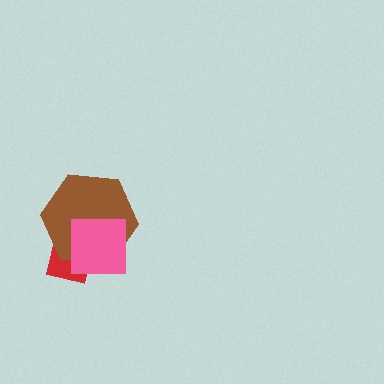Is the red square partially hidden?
Yes, it is partially covered by another shape.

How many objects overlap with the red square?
2 objects overlap with the red square.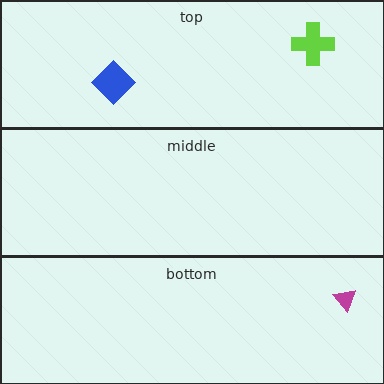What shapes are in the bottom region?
The magenta triangle.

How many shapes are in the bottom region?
1.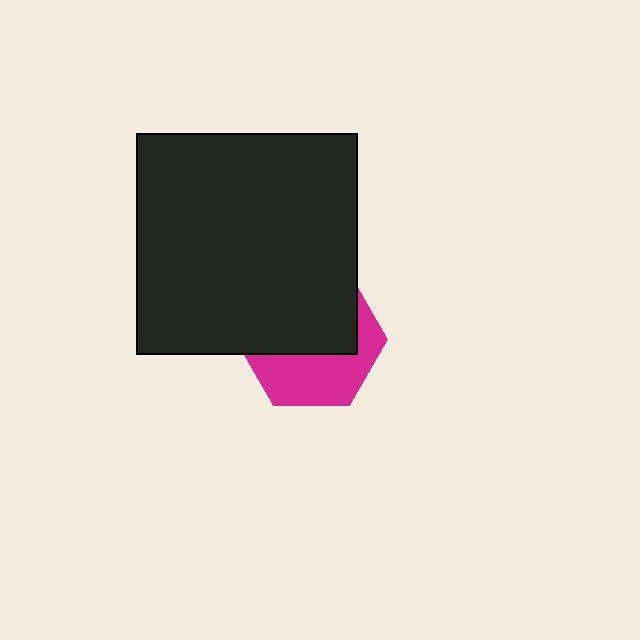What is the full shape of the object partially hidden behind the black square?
The partially hidden object is a magenta hexagon.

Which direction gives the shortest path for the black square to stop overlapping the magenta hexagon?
Moving up gives the shortest separation.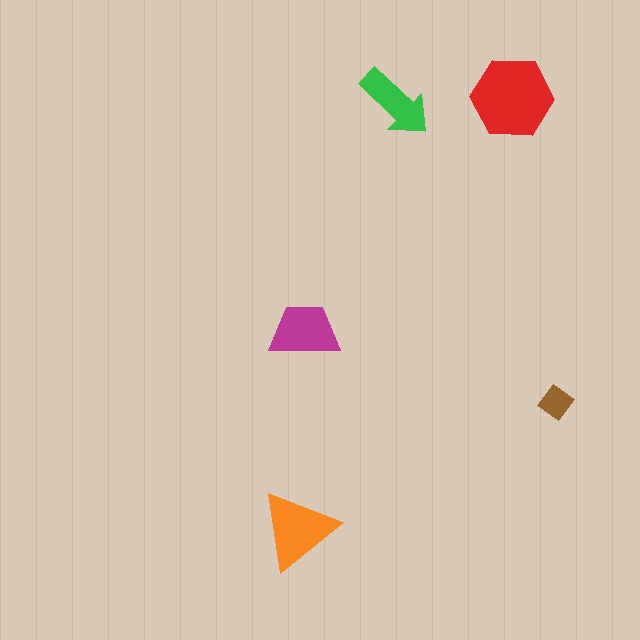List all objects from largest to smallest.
The red hexagon, the orange triangle, the magenta trapezoid, the green arrow, the brown diamond.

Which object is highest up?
The red hexagon is topmost.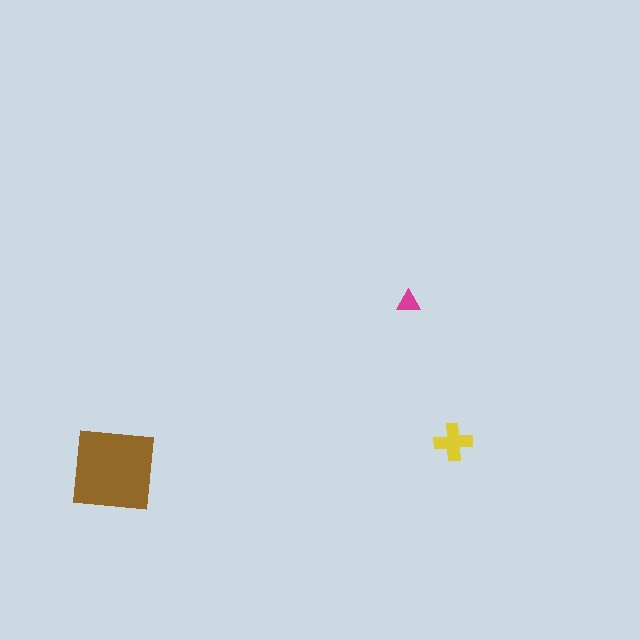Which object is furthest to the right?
The yellow cross is rightmost.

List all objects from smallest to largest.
The magenta triangle, the yellow cross, the brown square.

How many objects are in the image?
There are 3 objects in the image.